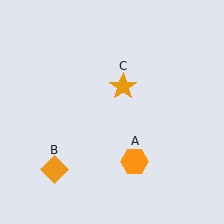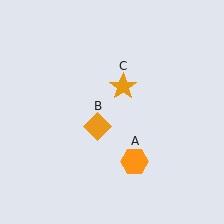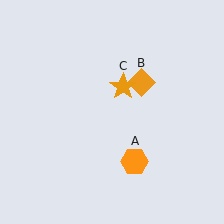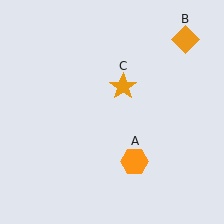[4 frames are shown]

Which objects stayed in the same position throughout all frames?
Orange hexagon (object A) and orange star (object C) remained stationary.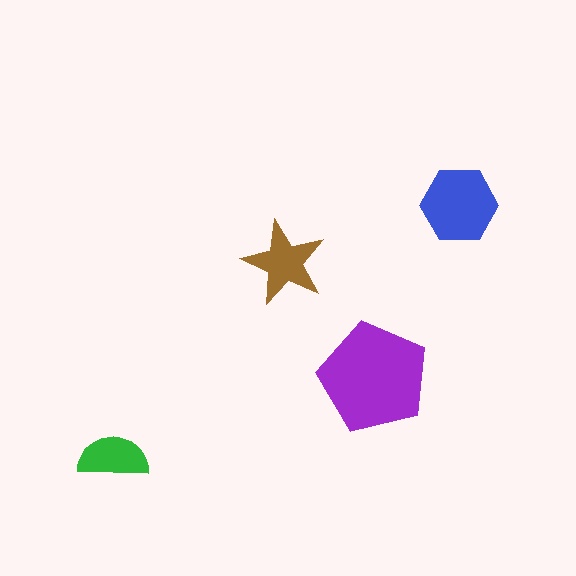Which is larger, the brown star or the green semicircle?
The brown star.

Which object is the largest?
The purple pentagon.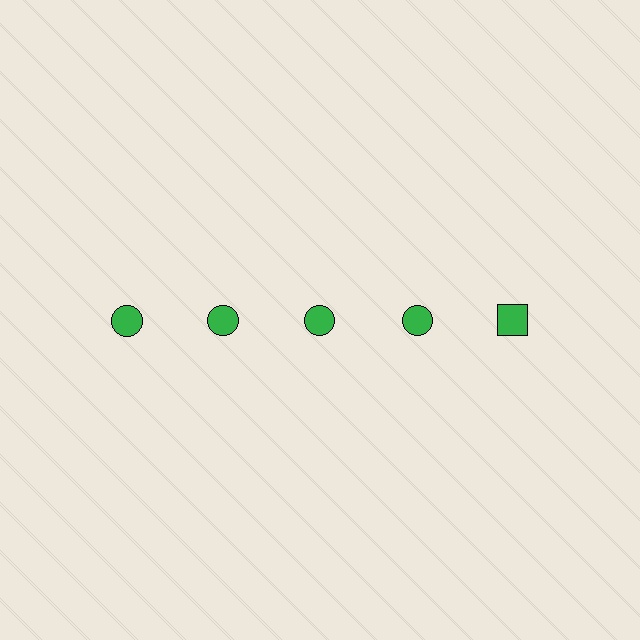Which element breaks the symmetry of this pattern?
The green square in the top row, rightmost column breaks the symmetry. All other shapes are green circles.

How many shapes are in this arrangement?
There are 5 shapes arranged in a grid pattern.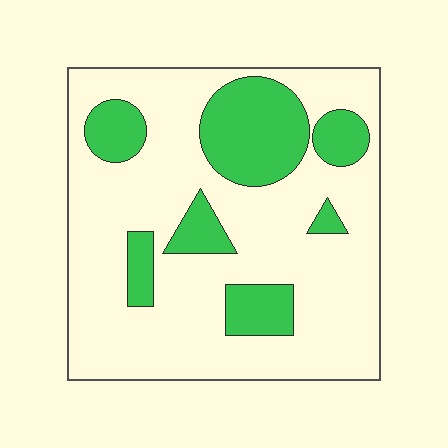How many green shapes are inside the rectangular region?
7.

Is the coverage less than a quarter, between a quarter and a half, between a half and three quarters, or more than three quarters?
Less than a quarter.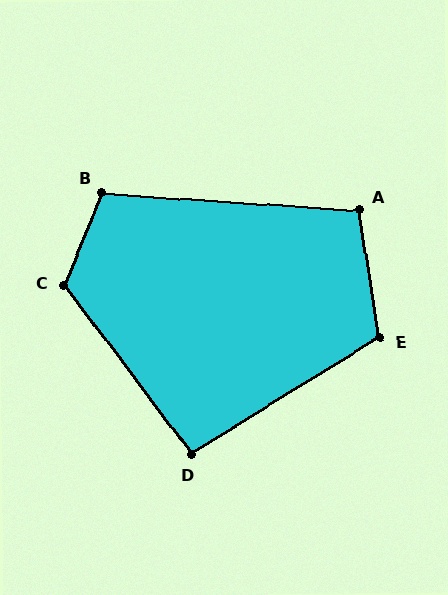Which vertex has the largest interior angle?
C, at approximately 121 degrees.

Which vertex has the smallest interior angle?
D, at approximately 95 degrees.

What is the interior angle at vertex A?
Approximately 103 degrees (obtuse).